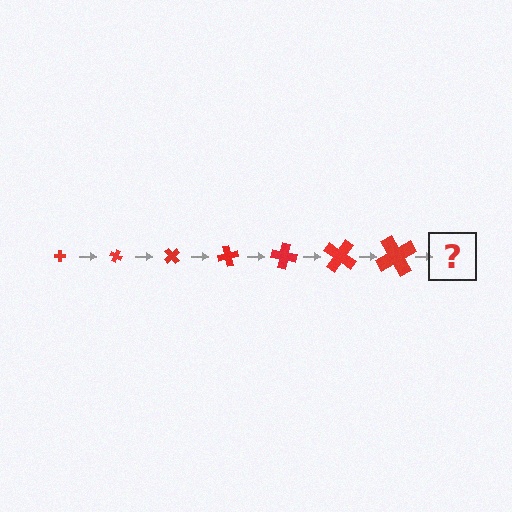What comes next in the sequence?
The next element should be a cross, larger than the previous one and rotated 175 degrees from the start.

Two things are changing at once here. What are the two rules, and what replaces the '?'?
The two rules are that the cross grows larger each step and it rotates 25 degrees each step. The '?' should be a cross, larger than the previous one and rotated 175 degrees from the start.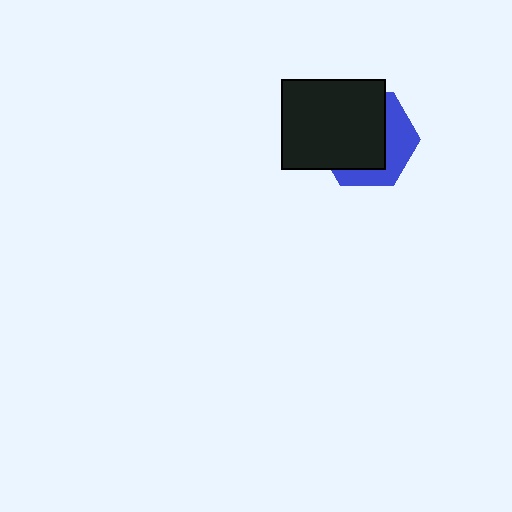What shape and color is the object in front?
The object in front is a black rectangle.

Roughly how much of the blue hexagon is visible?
A small part of it is visible (roughly 38%).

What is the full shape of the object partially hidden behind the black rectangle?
The partially hidden object is a blue hexagon.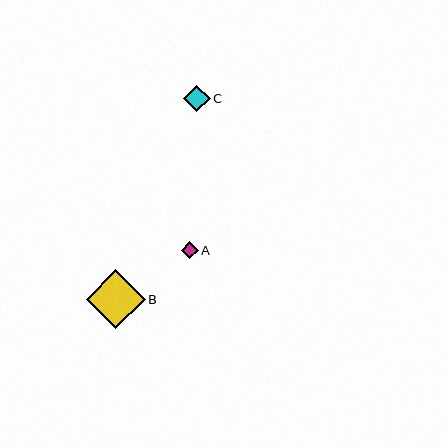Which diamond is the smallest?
Diamond A is the smallest with a size of approximately 17 pixels.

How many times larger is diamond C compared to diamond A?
Diamond C is approximately 1.5 times the size of diamond A.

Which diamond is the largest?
Diamond B is the largest with a size of approximately 59 pixels.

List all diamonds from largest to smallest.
From largest to smallest: B, C, A.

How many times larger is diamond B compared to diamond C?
Diamond B is approximately 2.2 times the size of diamond C.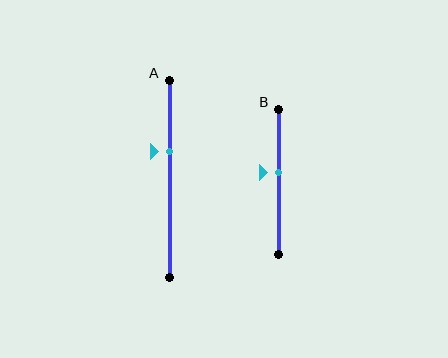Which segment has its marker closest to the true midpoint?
Segment B has its marker closest to the true midpoint.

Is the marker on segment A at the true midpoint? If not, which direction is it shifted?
No, the marker on segment A is shifted upward by about 14% of the segment length.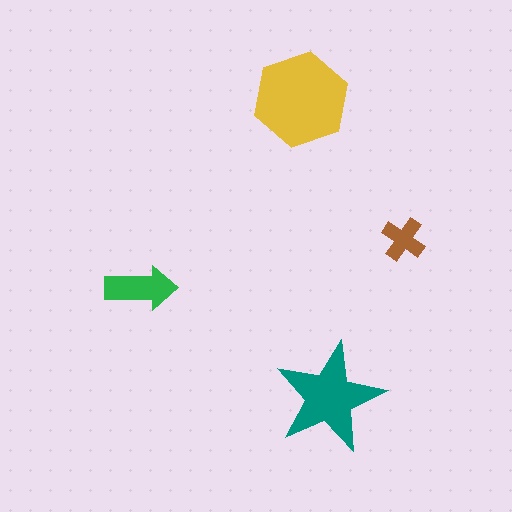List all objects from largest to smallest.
The yellow hexagon, the teal star, the green arrow, the brown cross.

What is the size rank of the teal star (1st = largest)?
2nd.